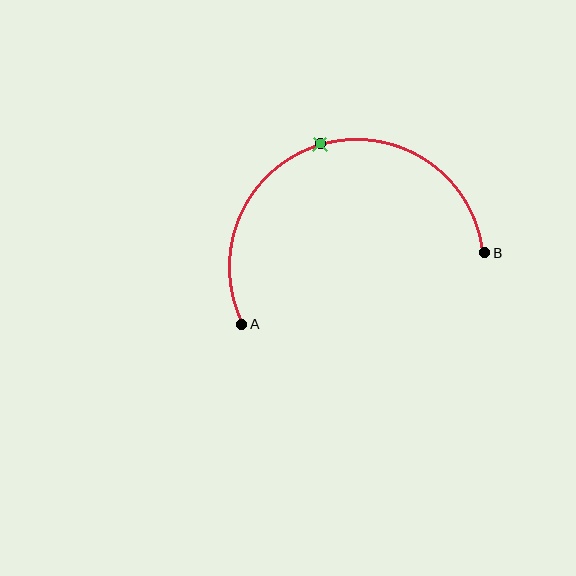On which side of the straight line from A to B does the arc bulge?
The arc bulges above the straight line connecting A and B.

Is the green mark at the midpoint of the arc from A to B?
Yes. The green mark lies on the arc at equal arc-length from both A and B — it is the arc midpoint.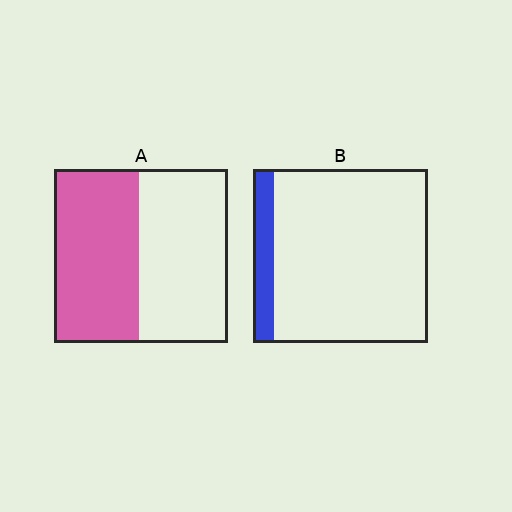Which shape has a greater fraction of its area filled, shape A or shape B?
Shape A.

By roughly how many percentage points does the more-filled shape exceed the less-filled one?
By roughly 35 percentage points (A over B).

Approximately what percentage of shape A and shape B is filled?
A is approximately 50% and B is approximately 10%.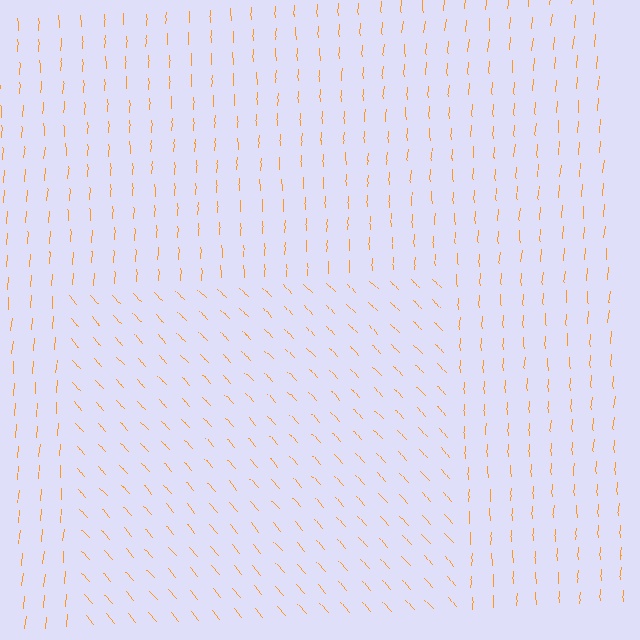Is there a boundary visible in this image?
Yes, there is a texture boundary formed by a change in line orientation.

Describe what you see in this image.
The image is filled with small orange line segments. A rectangle region in the image has lines oriented differently from the surrounding lines, creating a visible texture boundary.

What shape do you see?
I see a rectangle.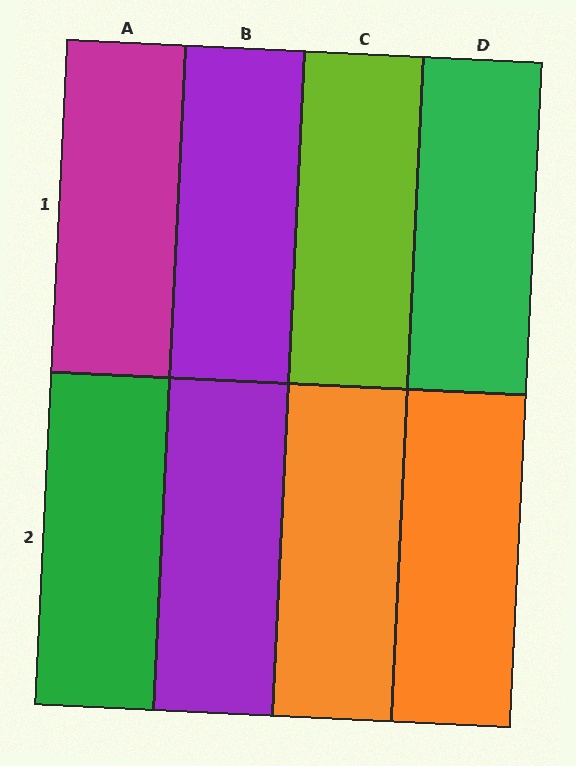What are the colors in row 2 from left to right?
Green, purple, orange, orange.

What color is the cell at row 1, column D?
Green.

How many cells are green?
2 cells are green.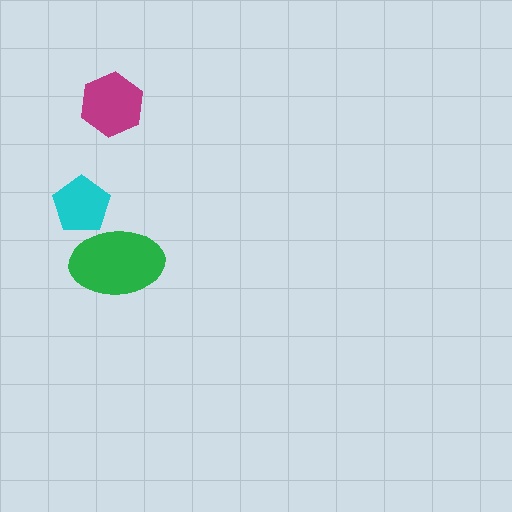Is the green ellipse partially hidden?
No, no other shape covers it.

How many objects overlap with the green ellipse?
1 object overlaps with the green ellipse.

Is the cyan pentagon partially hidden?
Yes, it is partially covered by another shape.